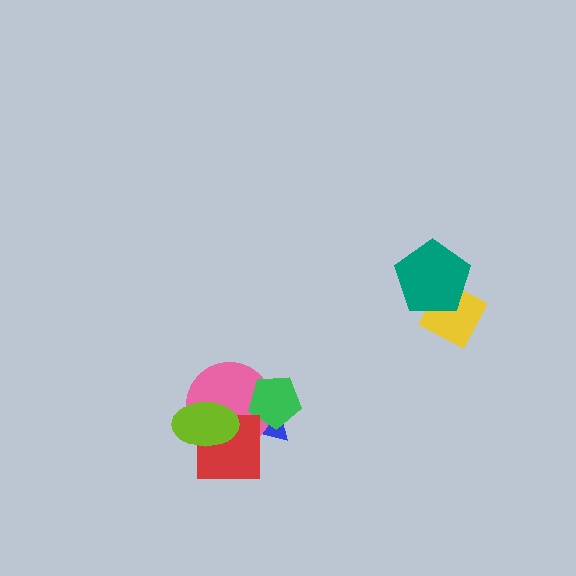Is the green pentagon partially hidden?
No, no other shape covers it.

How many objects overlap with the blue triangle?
4 objects overlap with the blue triangle.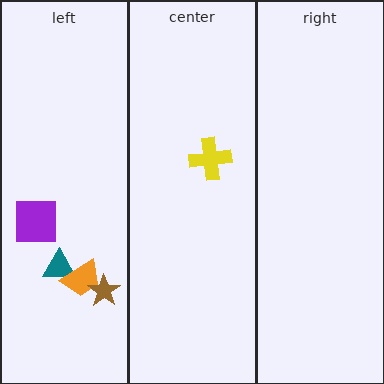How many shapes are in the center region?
1.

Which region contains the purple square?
The left region.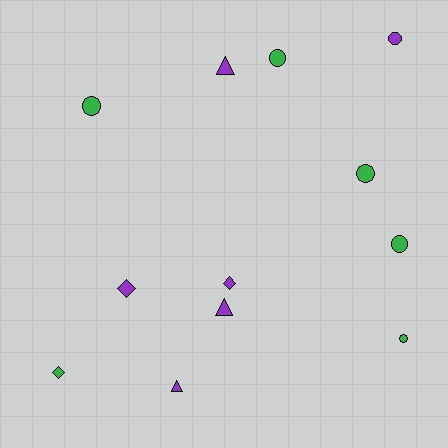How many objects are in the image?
There are 12 objects.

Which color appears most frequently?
Green, with 6 objects.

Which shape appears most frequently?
Circle, with 6 objects.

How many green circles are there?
There are 5 green circles.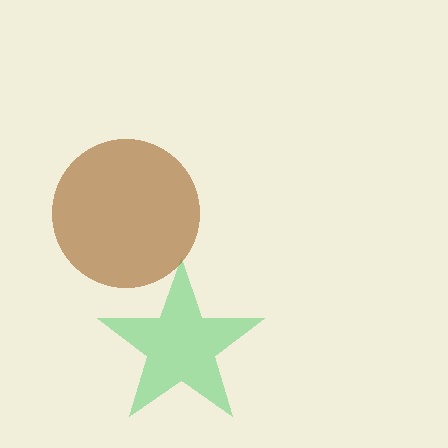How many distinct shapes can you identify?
There are 2 distinct shapes: a green star, a brown circle.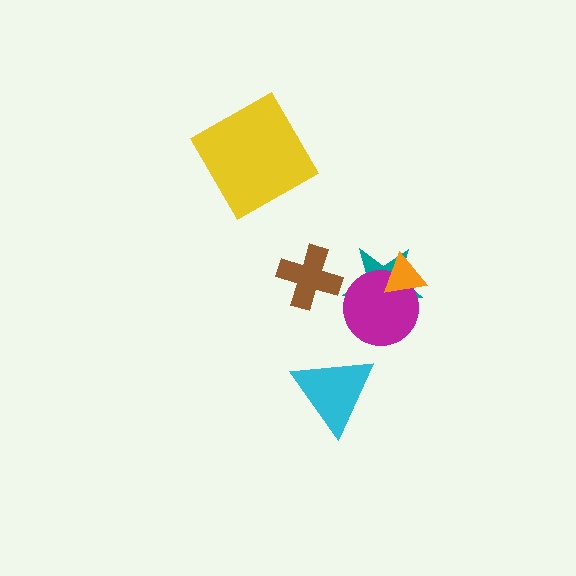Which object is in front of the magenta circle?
The orange triangle is in front of the magenta circle.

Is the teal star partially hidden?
Yes, it is partially covered by another shape.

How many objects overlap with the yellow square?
0 objects overlap with the yellow square.